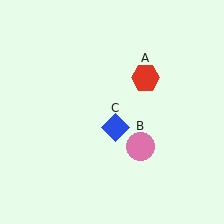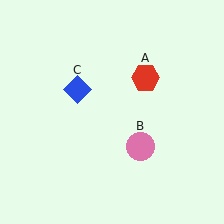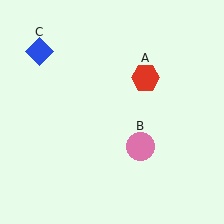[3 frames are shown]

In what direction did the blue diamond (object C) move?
The blue diamond (object C) moved up and to the left.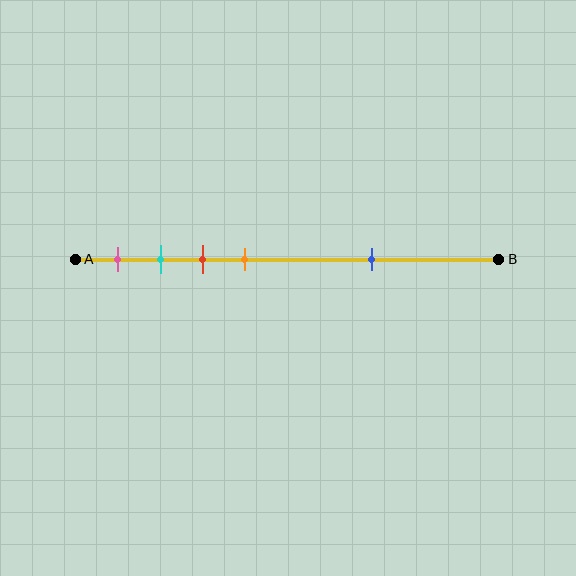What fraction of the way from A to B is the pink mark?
The pink mark is approximately 10% (0.1) of the way from A to B.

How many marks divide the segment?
There are 5 marks dividing the segment.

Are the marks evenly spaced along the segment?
No, the marks are not evenly spaced.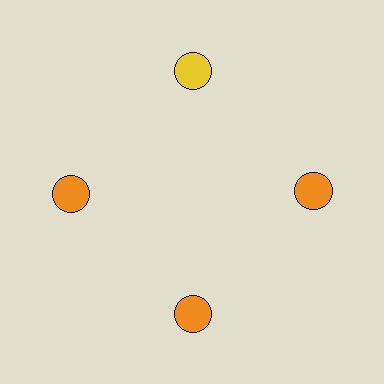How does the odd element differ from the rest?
It has a different color: yellow instead of orange.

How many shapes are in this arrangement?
There are 4 shapes arranged in a ring pattern.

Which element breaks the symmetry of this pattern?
The yellow circle at roughly the 12 o'clock position breaks the symmetry. All other shapes are orange circles.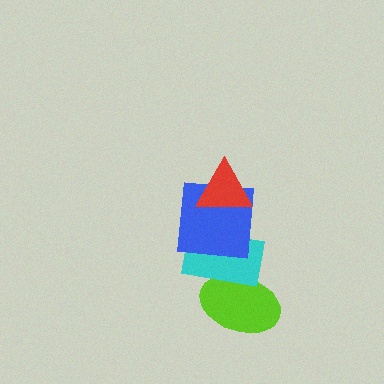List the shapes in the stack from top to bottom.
From top to bottom: the red triangle, the blue square, the cyan rectangle, the lime ellipse.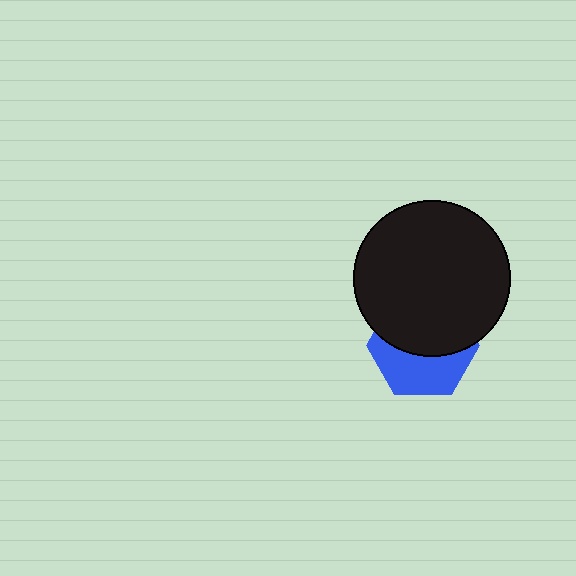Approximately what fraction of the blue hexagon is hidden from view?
Roughly 56% of the blue hexagon is hidden behind the black circle.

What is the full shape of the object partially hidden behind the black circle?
The partially hidden object is a blue hexagon.